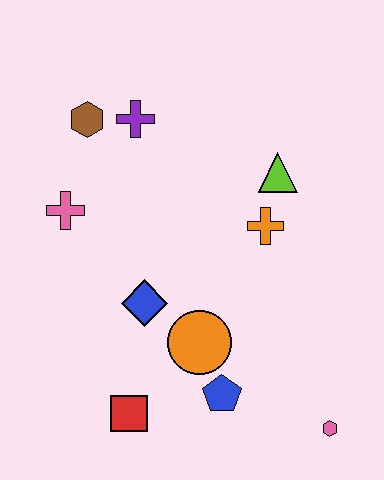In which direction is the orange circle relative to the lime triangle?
The orange circle is below the lime triangle.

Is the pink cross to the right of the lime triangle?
No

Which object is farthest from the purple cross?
The pink hexagon is farthest from the purple cross.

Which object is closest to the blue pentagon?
The orange circle is closest to the blue pentagon.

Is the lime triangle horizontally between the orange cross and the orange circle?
No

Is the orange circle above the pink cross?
No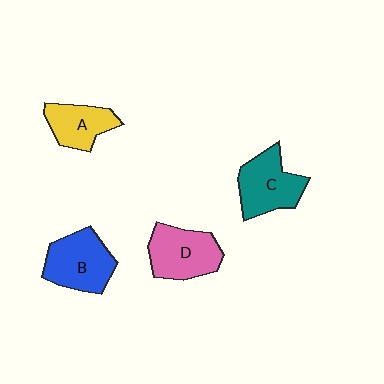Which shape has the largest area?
Shape B (blue).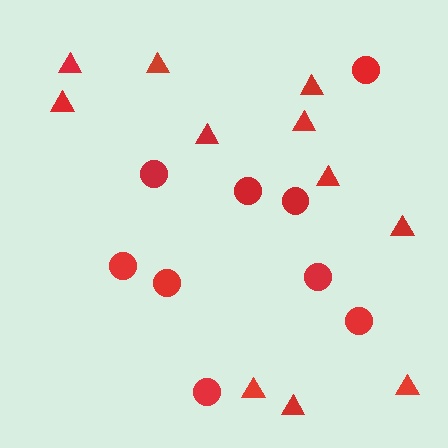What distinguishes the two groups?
There are 2 groups: one group of circles (9) and one group of triangles (11).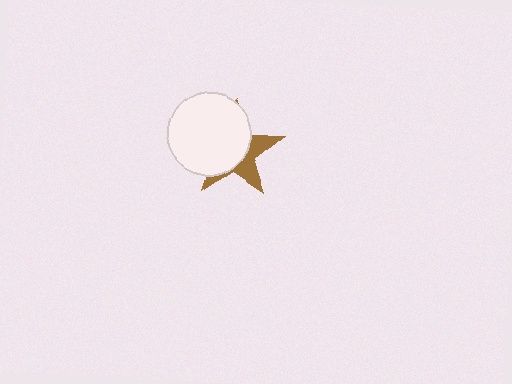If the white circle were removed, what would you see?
You would see the complete brown star.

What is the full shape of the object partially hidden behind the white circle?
The partially hidden object is a brown star.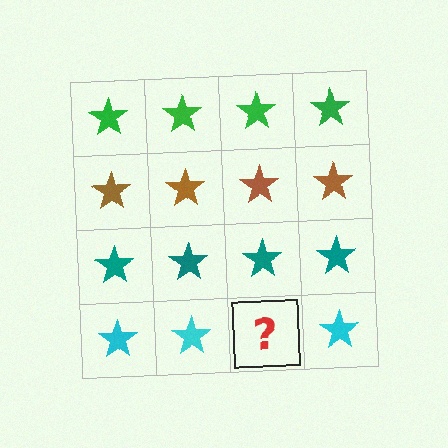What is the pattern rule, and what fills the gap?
The rule is that each row has a consistent color. The gap should be filled with a cyan star.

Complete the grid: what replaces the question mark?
The question mark should be replaced with a cyan star.